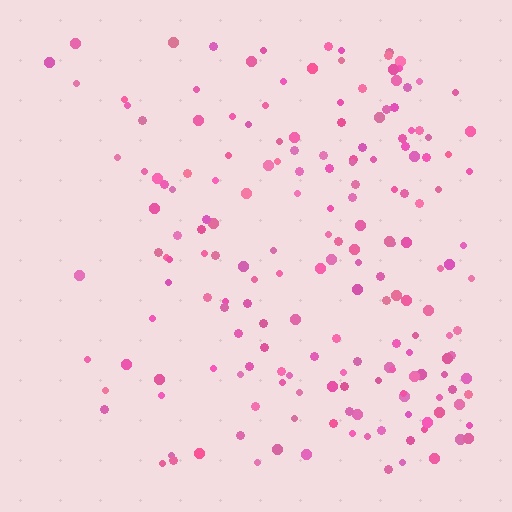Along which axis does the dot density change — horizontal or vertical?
Horizontal.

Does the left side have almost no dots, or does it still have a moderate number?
Still a moderate number, just noticeably fewer than the right.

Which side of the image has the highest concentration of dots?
The right.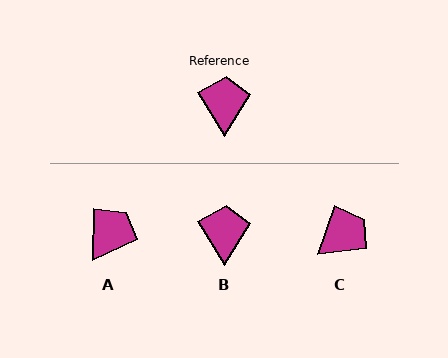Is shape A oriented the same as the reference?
No, it is off by about 33 degrees.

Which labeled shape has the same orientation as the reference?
B.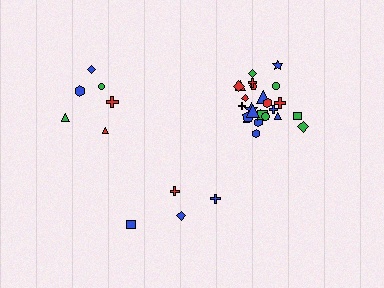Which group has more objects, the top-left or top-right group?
The top-right group.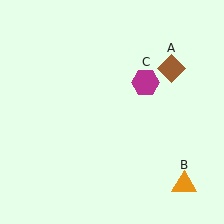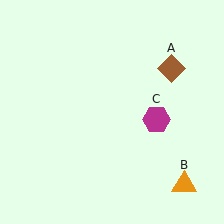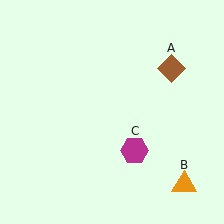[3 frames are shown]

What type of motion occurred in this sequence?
The magenta hexagon (object C) rotated clockwise around the center of the scene.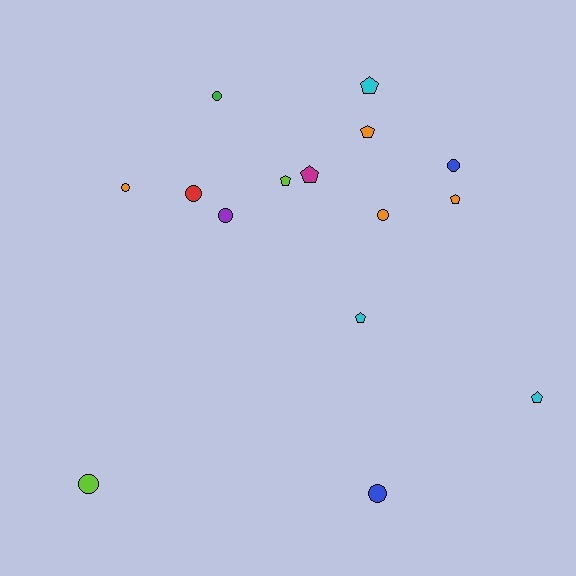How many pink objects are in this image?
There are no pink objects.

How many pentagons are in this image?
There are 7 pentagons.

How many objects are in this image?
There are 15 objects.